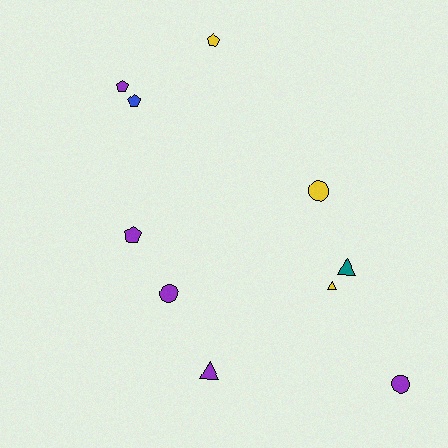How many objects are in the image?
There are 10 objects.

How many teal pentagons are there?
There are no teal pentagons.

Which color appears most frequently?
Purple, with 5 objects.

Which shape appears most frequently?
Pentagon, with 4 objects.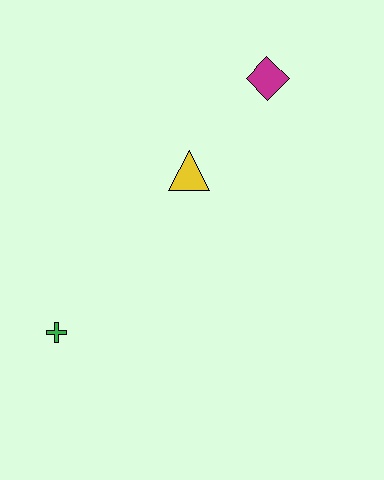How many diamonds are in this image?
There is 1 diamond.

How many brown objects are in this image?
There are no brown objects.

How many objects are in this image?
There are 3 objects.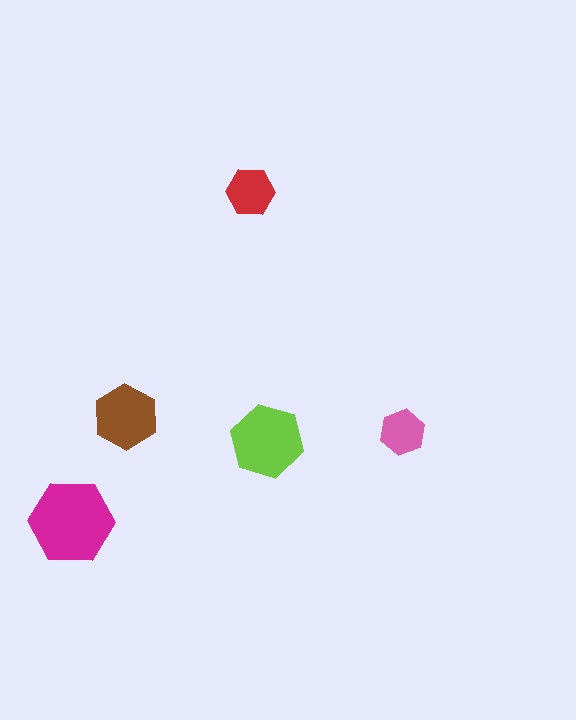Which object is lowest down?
The magenta hexagon is bottommost.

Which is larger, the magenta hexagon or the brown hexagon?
The magenta one.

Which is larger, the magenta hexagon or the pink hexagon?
The magenta one.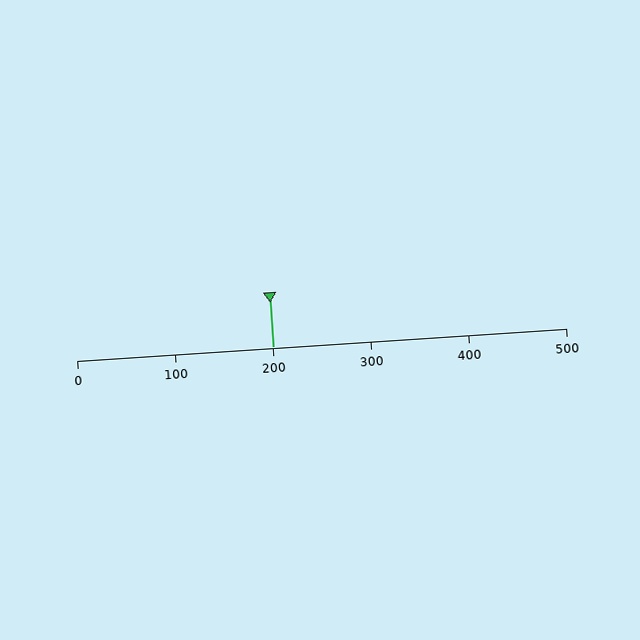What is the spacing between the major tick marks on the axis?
The major ticks are spaced 100 apart.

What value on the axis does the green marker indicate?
The marker indicates approximately 200.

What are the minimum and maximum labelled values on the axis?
The axis runs from 0 to 500.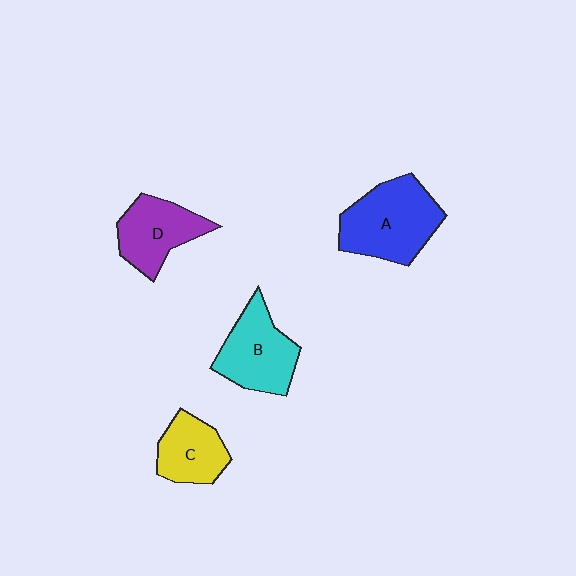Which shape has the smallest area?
Shape C (yellow).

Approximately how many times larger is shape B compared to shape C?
Approximately 1.3 times.